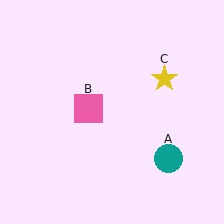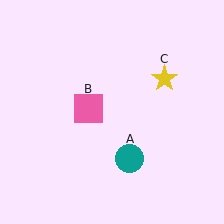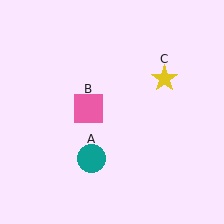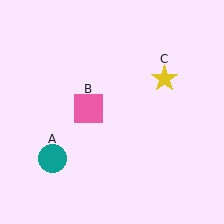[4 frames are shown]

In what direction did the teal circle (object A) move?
The teal circle (object A) moved left.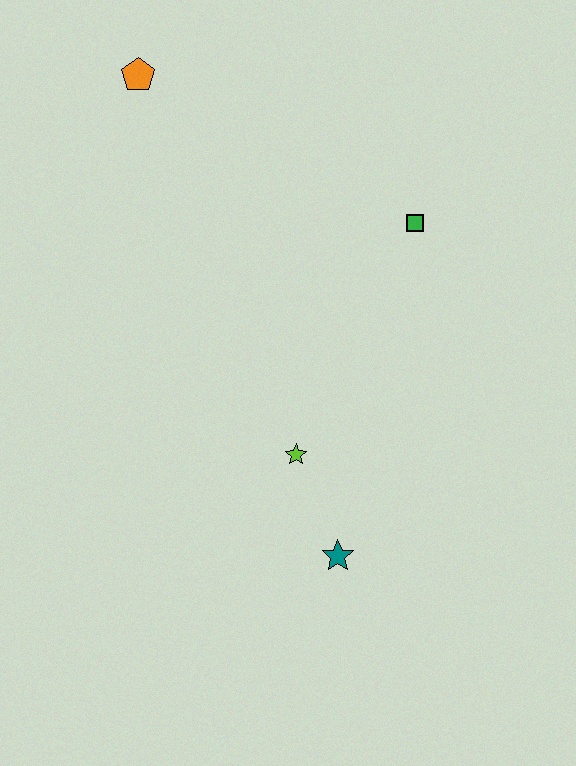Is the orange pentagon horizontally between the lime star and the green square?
No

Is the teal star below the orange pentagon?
Yes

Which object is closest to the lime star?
The teal star is closest to the lime star.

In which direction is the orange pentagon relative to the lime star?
The orange pentagon is above the lime star.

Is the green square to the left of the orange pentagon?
No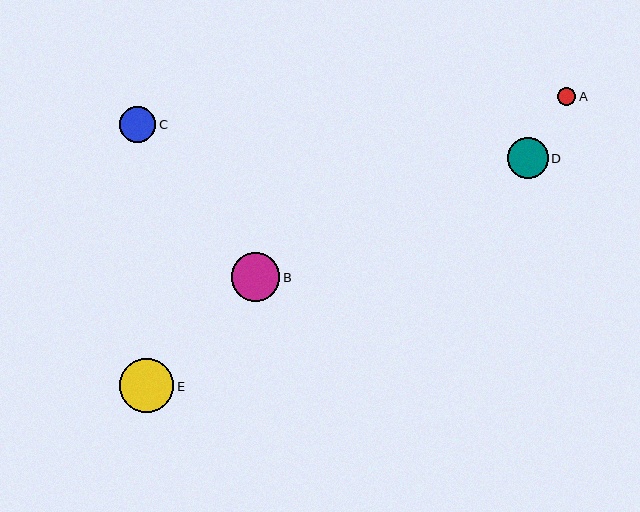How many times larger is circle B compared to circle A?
Circle B is approximately 2.7 times the size of circle A.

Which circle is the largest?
Circle E is the largest with a size of approximately 54 pixels.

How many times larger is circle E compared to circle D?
Circle E is approximately 1.3 times the size of circle D.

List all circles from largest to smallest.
From largest to smallest: E, B, D, C, A.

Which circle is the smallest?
Circle A is the smallest with a size of approximately 18 pixels.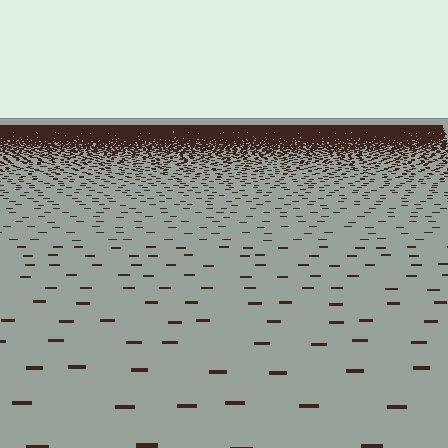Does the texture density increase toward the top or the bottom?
Density increases toward the top.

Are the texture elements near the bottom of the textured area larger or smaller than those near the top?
Larger. Near the bottom, elements are closer to the viewer and appear at a bigger on-screen size.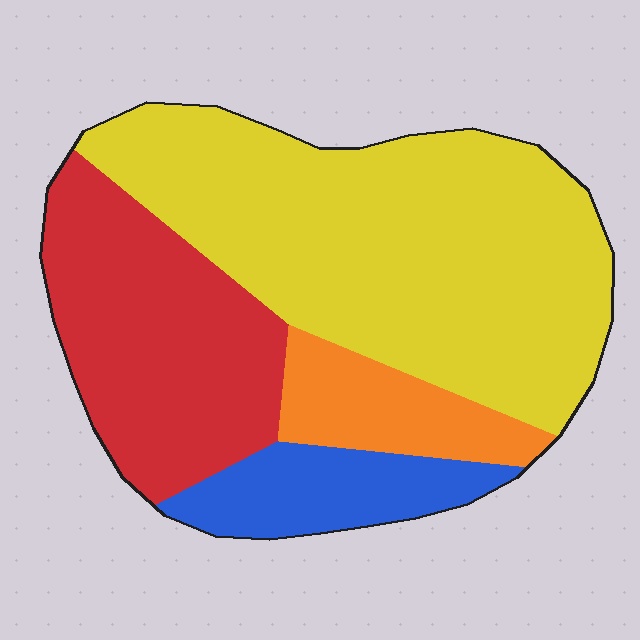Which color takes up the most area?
Yellow, at roughly 50%.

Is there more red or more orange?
Red.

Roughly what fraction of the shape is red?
Red covers about 25% of the shape.